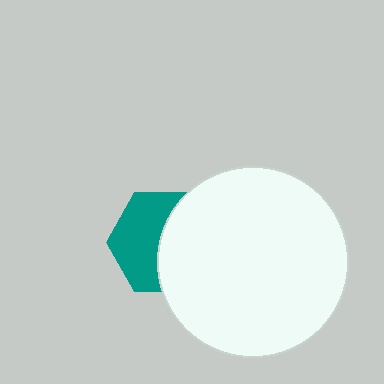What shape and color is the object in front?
The object in front is a white circle.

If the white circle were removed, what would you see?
You would see the complete teal hexagon.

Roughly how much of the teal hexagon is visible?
About half of it is visible (roughly 51%).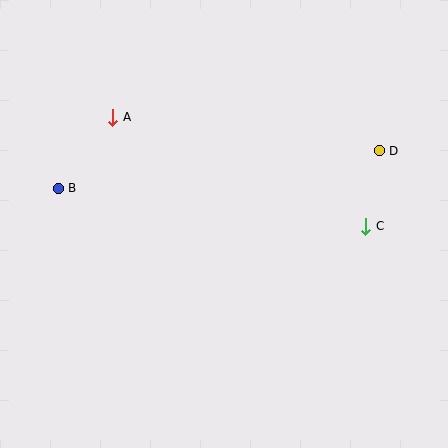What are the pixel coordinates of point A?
Point A is at (113, 117).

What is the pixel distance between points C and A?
The distance between C and A is 276 pixels.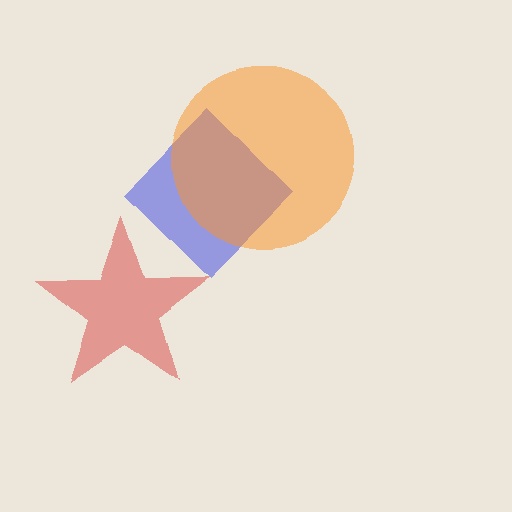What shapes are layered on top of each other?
The layered shapes are: a blue diamond, an orange circle, a red star.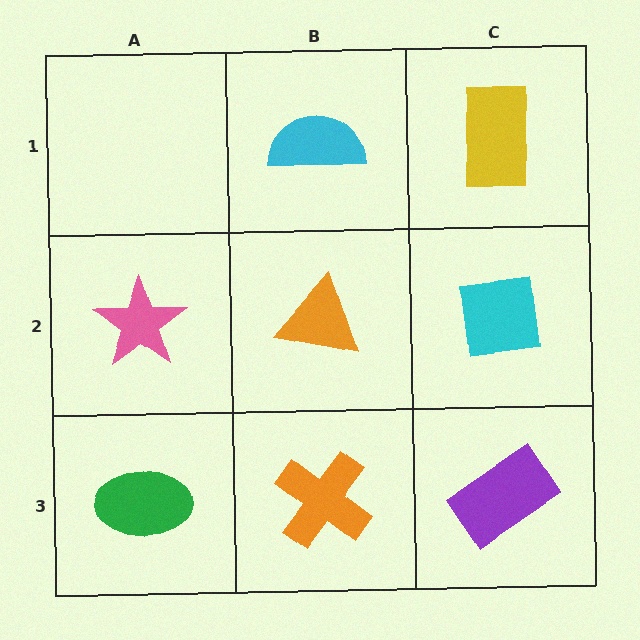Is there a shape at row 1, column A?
No, that cell is empty.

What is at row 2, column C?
A cyan square.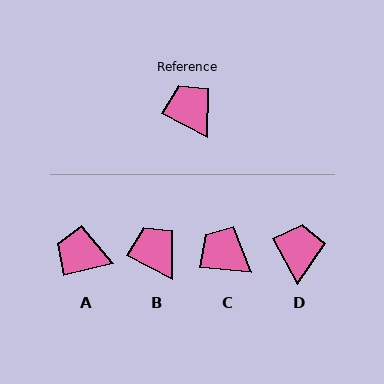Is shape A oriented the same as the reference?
No, it is off by about 42 degrees.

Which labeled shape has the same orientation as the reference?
B.